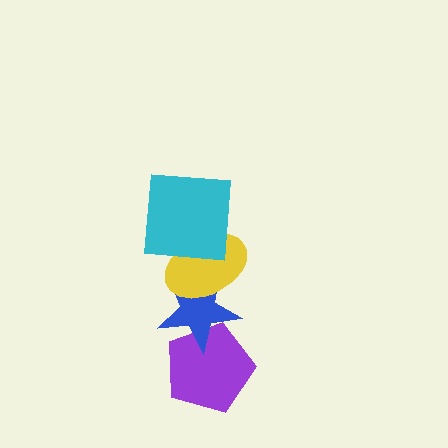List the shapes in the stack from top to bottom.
From top to bottom: the cyan square, the yellow ellipse, the blue star, the purple pentagon.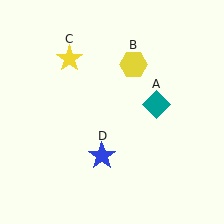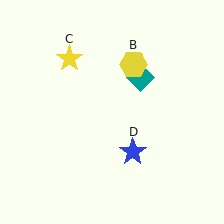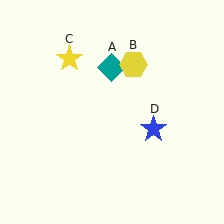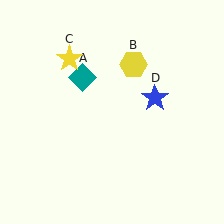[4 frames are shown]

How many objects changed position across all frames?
2 objects changed position: teal diamond (object A), blue star (object D).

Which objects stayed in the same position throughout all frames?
Yellow hexagon (object B) and yellow star (object C) remained stationary.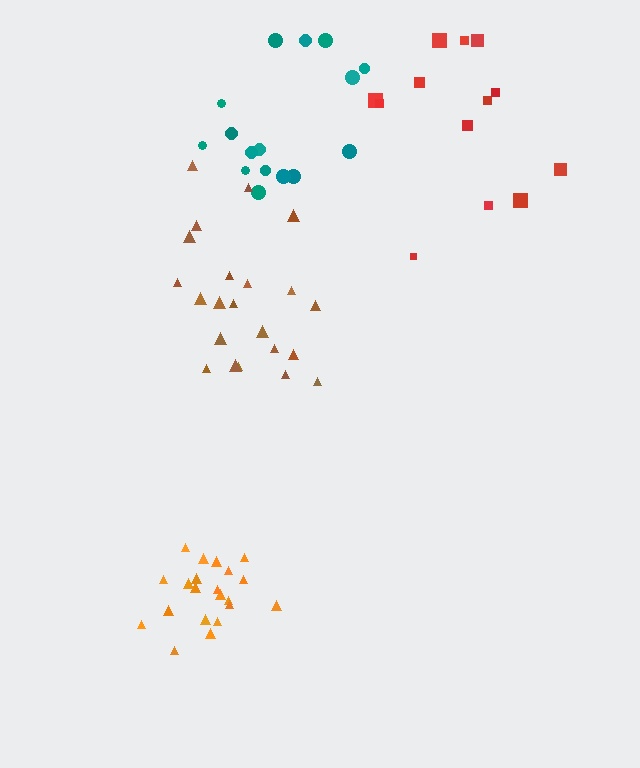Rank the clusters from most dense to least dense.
orange, brown, teal, red.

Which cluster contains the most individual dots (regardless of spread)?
Brown (22).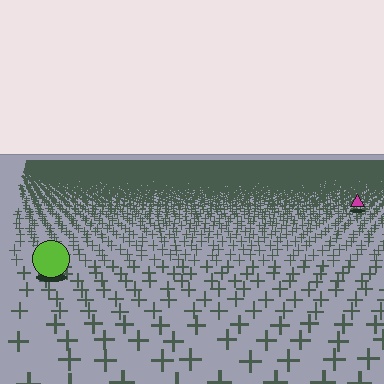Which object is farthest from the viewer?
The magenta triangle is farthest from the viewer. It appears smaller and the ground texture around it is denser.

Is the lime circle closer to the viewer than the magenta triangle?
Yes. The lime circle is closer — you can tell from the texture gradient: the ground texture is coarser near it.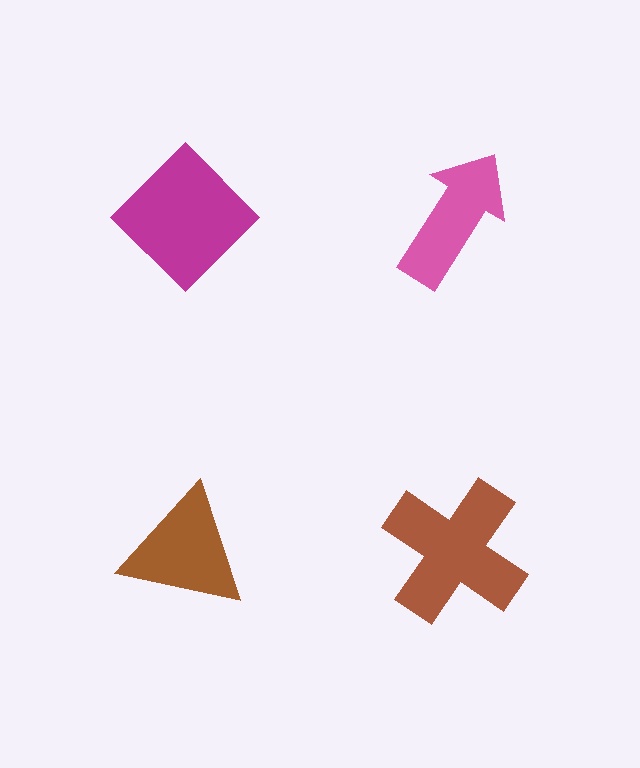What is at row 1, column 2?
A pink arrow.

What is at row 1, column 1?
A magenta diamond.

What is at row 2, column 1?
A brown triangle.